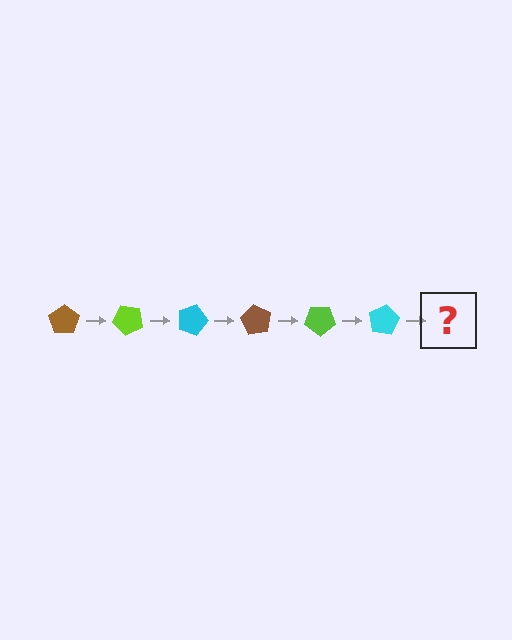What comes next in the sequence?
The next element should be a brown pentagon, rotated 270 degrees from the start.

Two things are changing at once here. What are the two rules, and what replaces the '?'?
The two rules are that it rotates 45 degrees each step and the color cycles through brown, lime, and cyan. The '?' should be a brown pentagon, rotated 270 degrees from the start.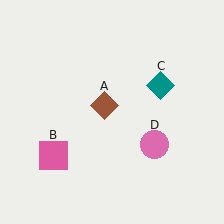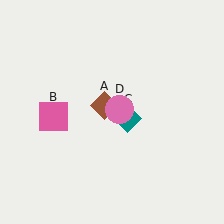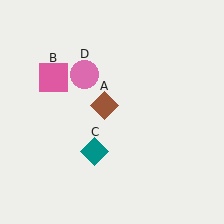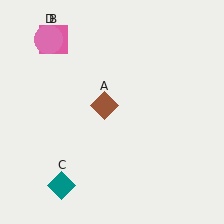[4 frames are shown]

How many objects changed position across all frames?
3 objects changed position: pink square (object B), teal diamond (object C), pink circle (object D).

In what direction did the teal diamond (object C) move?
The teal diamond (object C) moved down and to the left.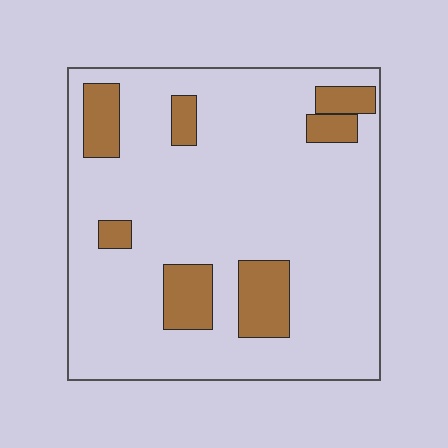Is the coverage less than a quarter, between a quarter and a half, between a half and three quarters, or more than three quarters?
Less than a quarter.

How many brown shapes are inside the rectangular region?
7.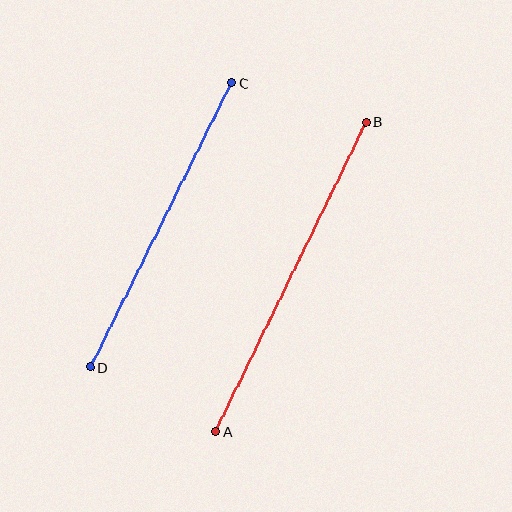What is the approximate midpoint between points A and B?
The midpoint is at approximately (291, 277) pixels.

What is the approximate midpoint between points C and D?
The midpoint is at approximately (161, 225) pixels.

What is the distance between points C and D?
The distance is approximately 318 pixels.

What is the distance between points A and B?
The distance is approximately 344 pixels.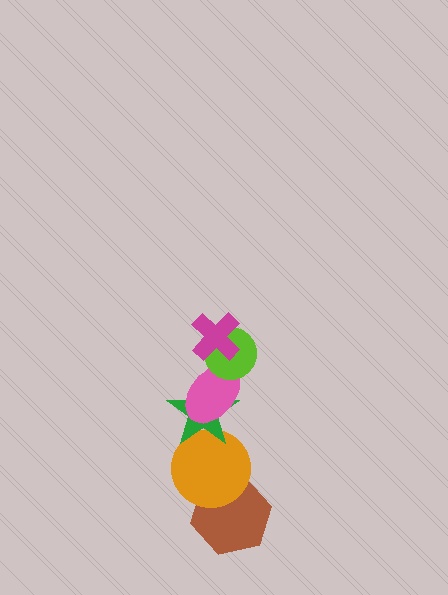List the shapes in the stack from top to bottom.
From top to bottom: the magenta cross, the lime circle, the pink ellipse, the green star, the orange circle, the brown hexagon.